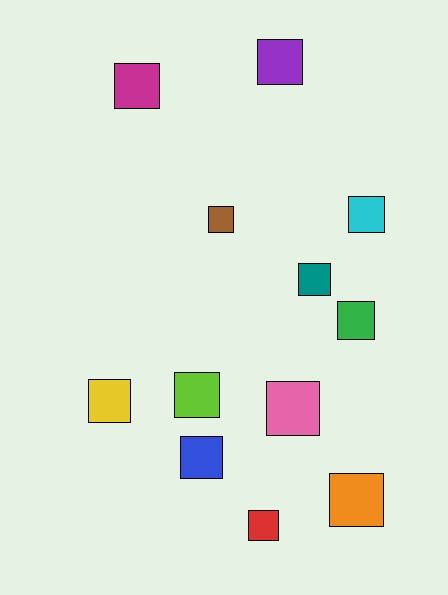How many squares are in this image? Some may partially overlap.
There are 12 squares.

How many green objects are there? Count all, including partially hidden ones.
There is 1 green object.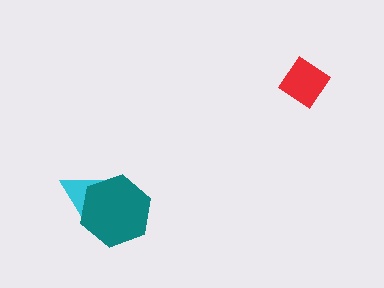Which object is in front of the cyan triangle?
The teal hexagon is in front of the cyan triangle.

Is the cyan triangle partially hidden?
Yes, it is partially covered by another shape.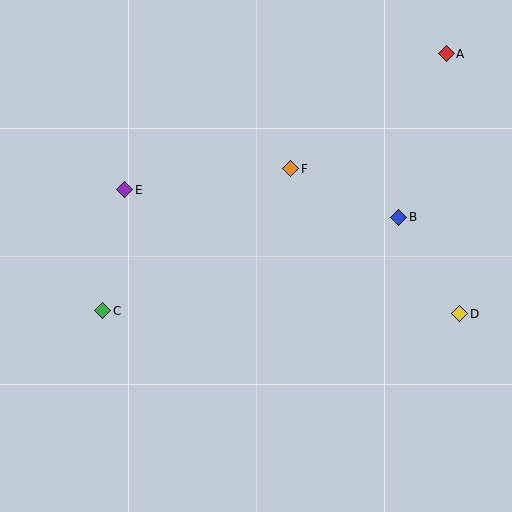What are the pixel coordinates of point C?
Point C is at (103, 311).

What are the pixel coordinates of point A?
Point A is at (446, 54).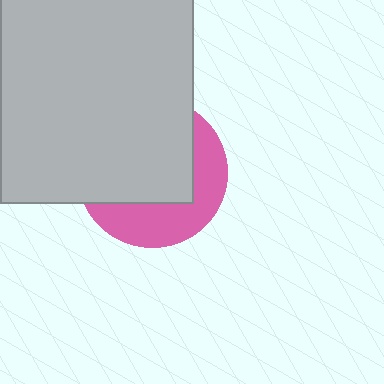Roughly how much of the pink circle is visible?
A small part of it is visible (roughly 39%).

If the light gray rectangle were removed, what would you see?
You would see the complete pink circle.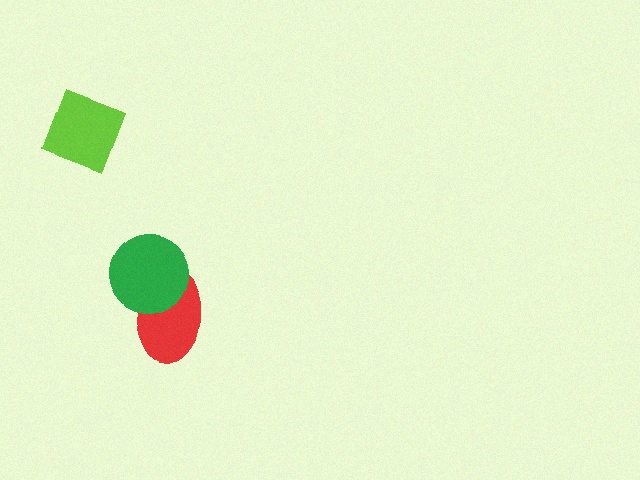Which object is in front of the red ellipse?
The green circle is in front of the red ellipse.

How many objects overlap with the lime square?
0 objects overlap with the lime square.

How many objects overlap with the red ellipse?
1 object overlaps with the red ellipse.